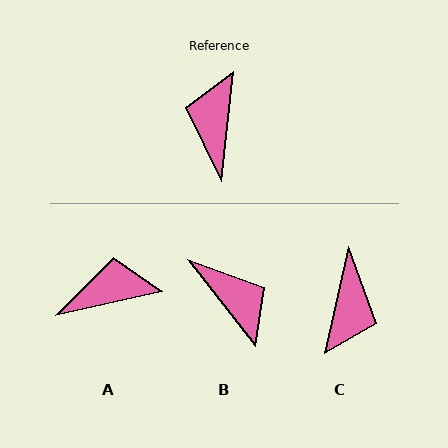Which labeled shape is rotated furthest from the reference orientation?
C, about 174 degrees away.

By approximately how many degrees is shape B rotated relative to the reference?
Approximately 136 degrees clockwise.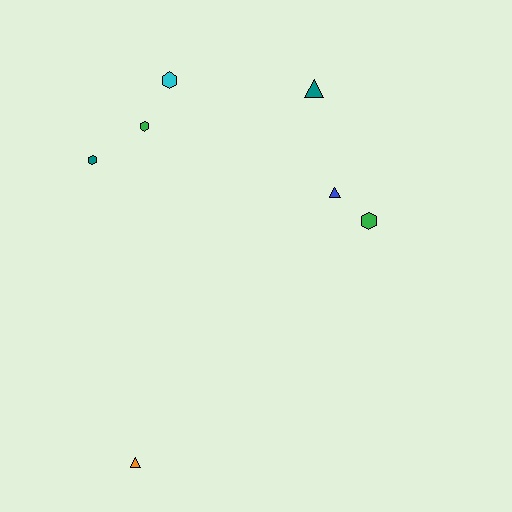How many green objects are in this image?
There are 2 green objects.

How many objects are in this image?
There are 7 objects.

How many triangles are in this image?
There are 3 triangles.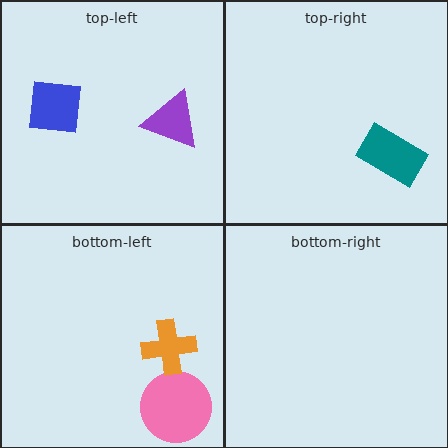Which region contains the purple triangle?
The top-left region.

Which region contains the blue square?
The top-left region.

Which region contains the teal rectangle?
The top-right region.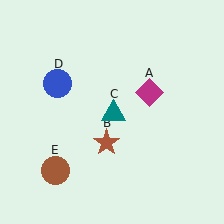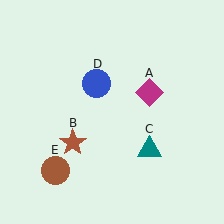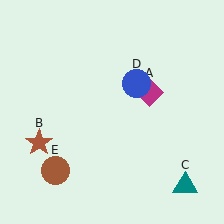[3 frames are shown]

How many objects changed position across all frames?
3 objects changed position: brown star (object B), teal triangle (object C), blue circle (object D).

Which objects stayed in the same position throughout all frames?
Magenta diamond (object A) and brown circle (object E) remained stationary.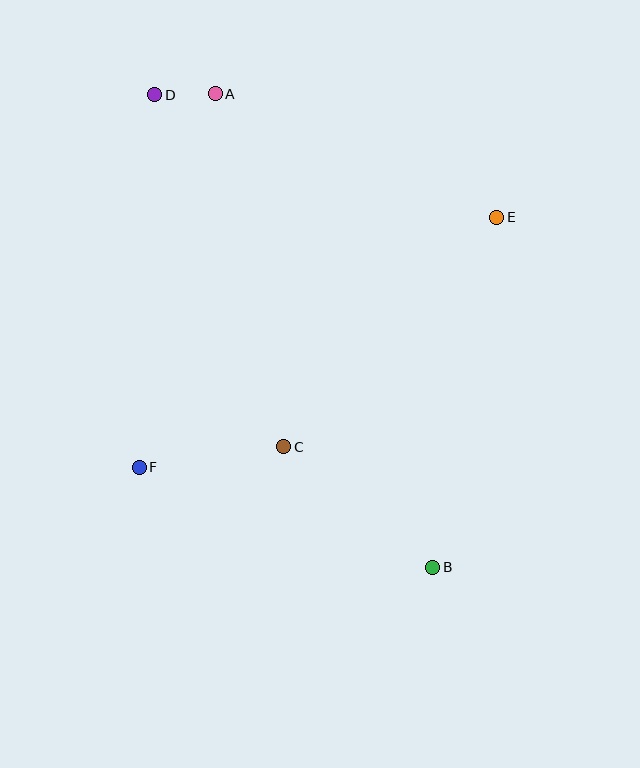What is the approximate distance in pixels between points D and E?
The distance between D and E is approximately 363 pixels.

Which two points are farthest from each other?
Points B and D are farthest from each other.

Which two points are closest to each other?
Points A and D are closest to each other.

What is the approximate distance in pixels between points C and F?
The distance between C and F is approximately 146 pixels.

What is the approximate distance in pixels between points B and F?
The distance between B and F is approximately 310 pixels.